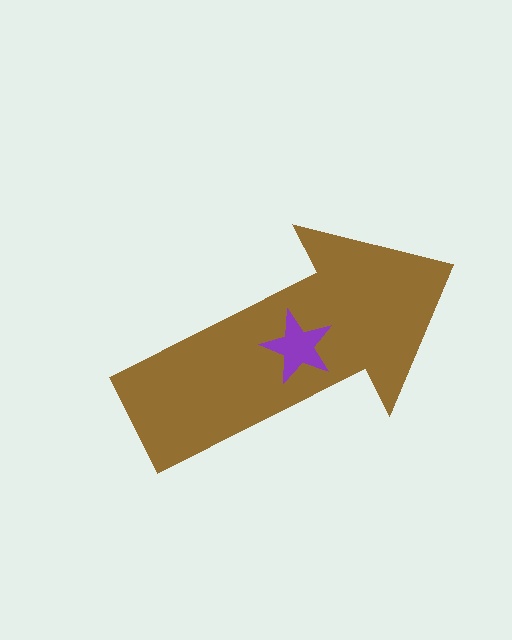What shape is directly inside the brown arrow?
The purple star.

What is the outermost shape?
The brown arrow.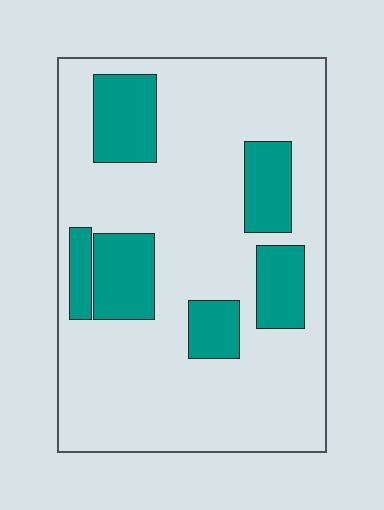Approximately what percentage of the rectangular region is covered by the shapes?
Approximately 25%.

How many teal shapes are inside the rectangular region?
6.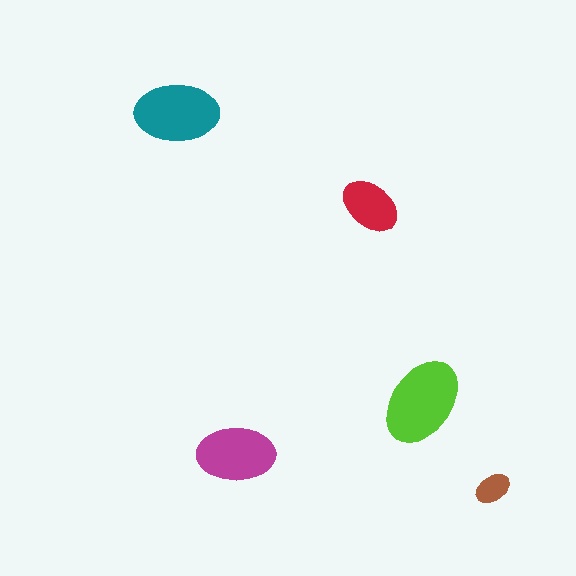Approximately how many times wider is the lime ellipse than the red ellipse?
About 1.5 times wider.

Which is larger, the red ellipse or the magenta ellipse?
The magenta one.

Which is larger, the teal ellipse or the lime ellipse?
The lime one.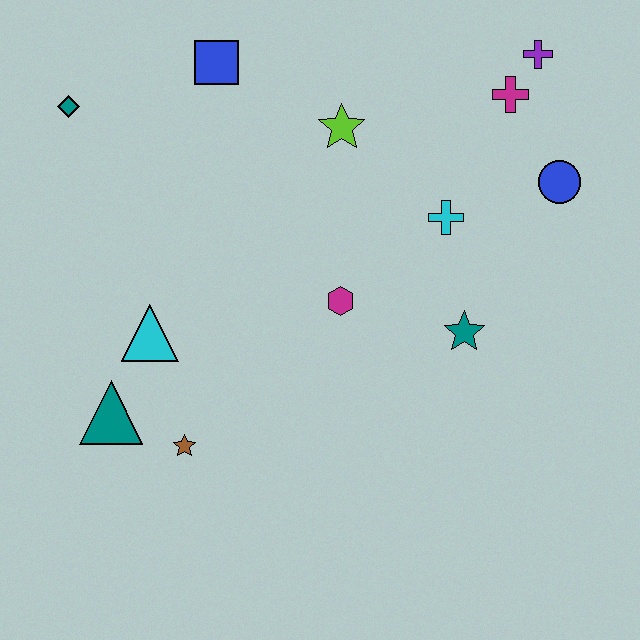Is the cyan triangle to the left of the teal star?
Yes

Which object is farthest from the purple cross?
The teal triangle is farthest from the purple cross.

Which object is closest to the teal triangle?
The brown star is closest to the teal triangle.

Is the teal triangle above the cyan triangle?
No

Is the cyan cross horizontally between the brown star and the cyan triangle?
No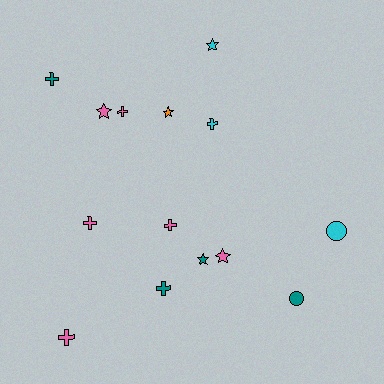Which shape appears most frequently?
Cross, with 7 objects.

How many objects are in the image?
There are 14 objects.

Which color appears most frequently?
Pink, with 6 objects.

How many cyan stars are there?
There is 1 cyan star.